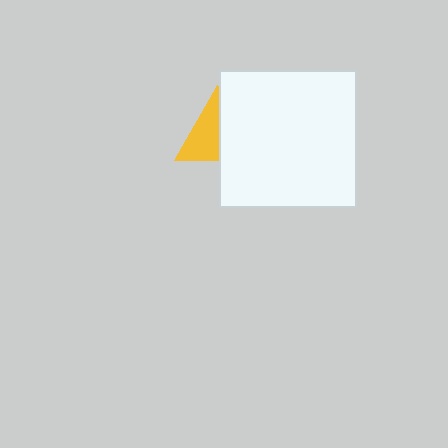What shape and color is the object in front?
The object in front is a white square.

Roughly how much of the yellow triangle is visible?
About half of it is visible (roughly 54%).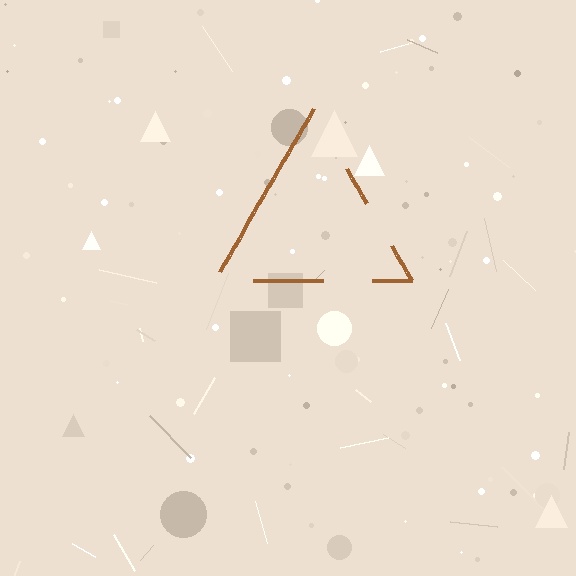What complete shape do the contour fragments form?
The contour fragments form a triangle.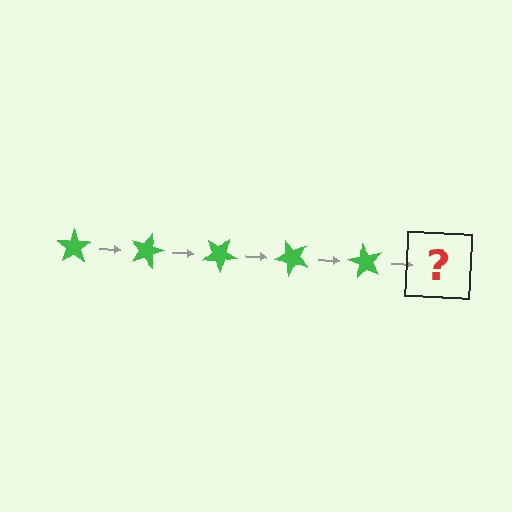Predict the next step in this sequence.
The next step is a green star rotated 75 degrees.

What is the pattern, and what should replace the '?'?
The pattern is that the star rotates 15 degrees each step. The '?' should be a green star rotated 75 degrees.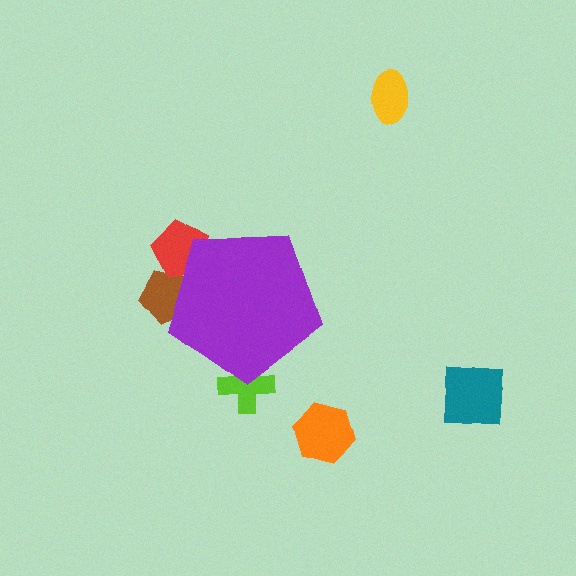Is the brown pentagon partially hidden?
Yes, the brown pentagon is partially hidden behind the purple pentagon.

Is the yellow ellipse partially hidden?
No, the yellow ellipse is fully visible.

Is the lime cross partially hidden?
Yes, the lime cross is partially hidden behind the purple pentagon.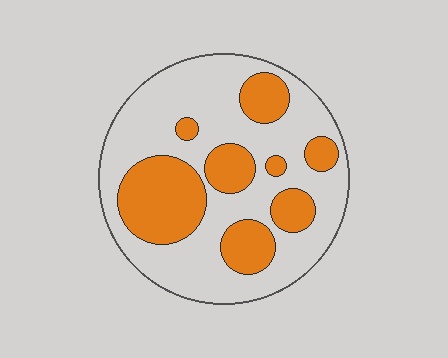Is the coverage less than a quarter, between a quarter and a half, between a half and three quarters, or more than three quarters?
Between a quarter and a half.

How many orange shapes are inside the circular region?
8.